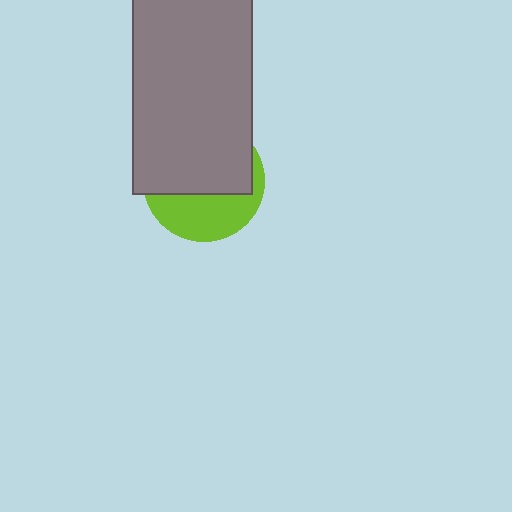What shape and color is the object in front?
The object in front is a gray rectangle.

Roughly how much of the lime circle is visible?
A small part of it is visible (roughly 39%).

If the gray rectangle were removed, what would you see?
You would see the complete lime circle.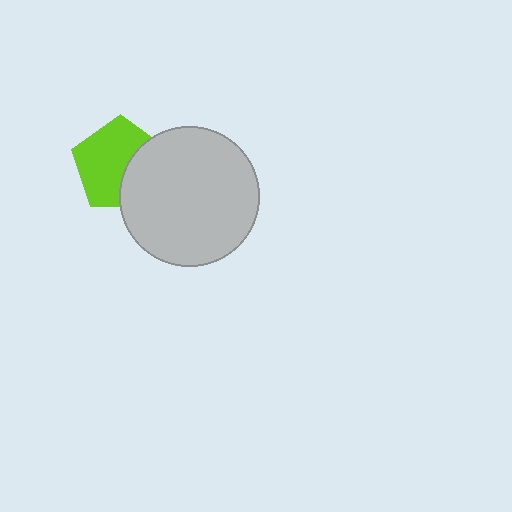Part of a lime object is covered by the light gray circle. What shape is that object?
It is a pentagon.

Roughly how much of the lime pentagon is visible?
About half of it is visible (roughly 64%).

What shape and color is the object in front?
The object in front is a light gray circle.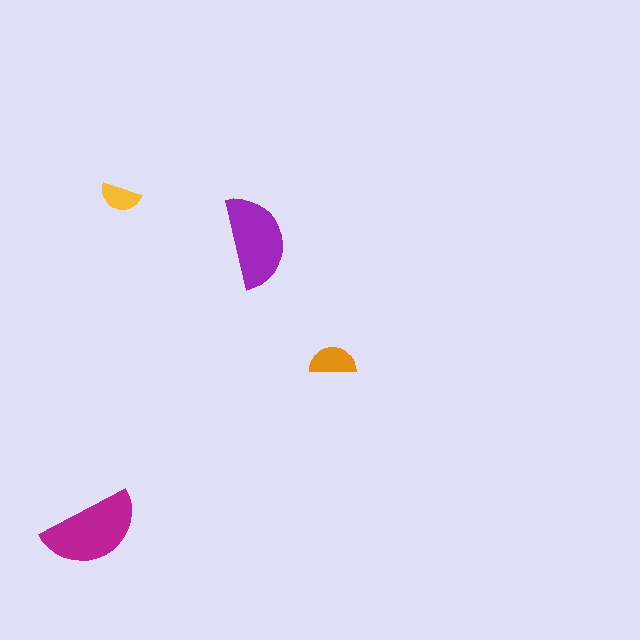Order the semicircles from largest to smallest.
the magenta one, the purple one, the orange one, the yellow one.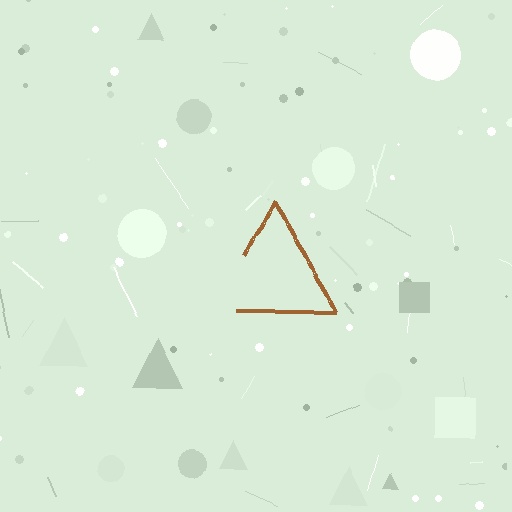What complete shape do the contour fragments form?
The contour fragments form a triangle.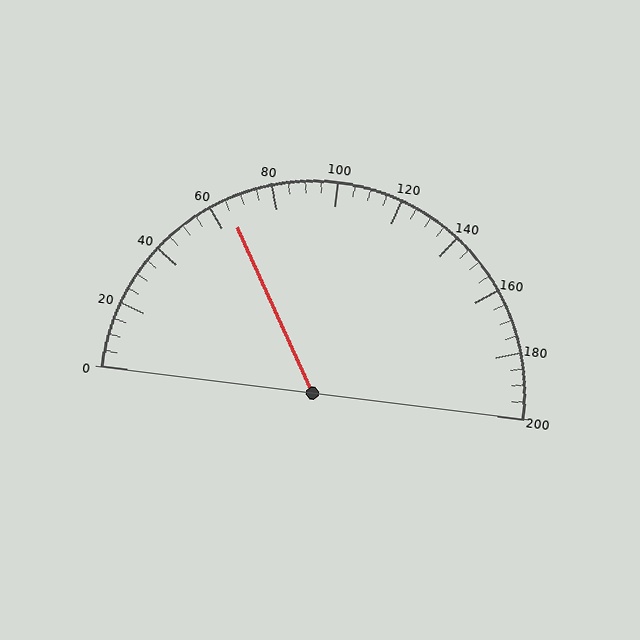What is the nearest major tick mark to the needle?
The nearest major tick mark is 60.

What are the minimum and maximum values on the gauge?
The gauge ranges from 0 to 200.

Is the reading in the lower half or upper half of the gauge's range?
The reading is in the lower half of the range (0 to 200).